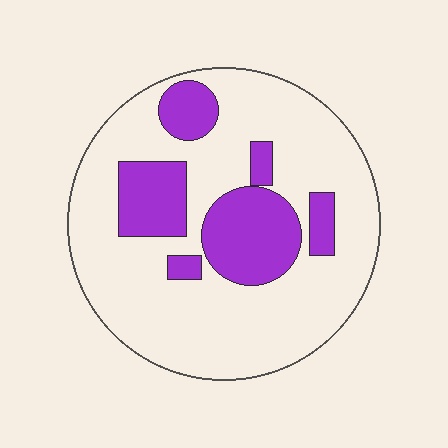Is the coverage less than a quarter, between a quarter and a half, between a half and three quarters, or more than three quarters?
Between a quarter and a half.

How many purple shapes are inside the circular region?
6.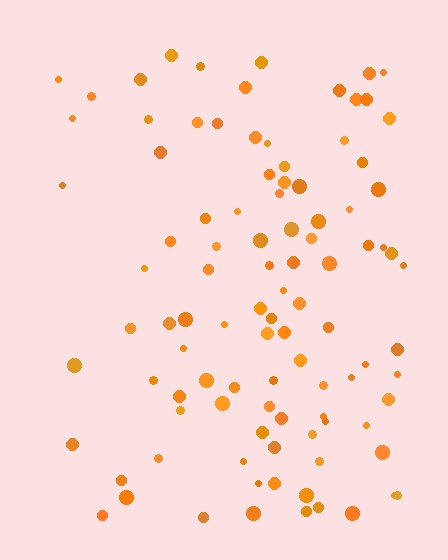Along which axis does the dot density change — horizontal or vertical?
Horizontal.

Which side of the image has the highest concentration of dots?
The right.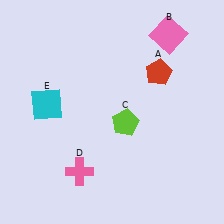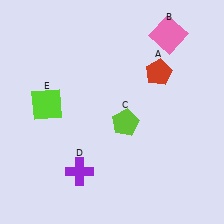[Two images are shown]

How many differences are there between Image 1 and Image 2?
There are 2 differences between the two images.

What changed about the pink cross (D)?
In Image 1, D is pink. In Image 2, it changed to purple.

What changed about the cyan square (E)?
In Image 1, E is cyan. In Image 2, it changed to lime.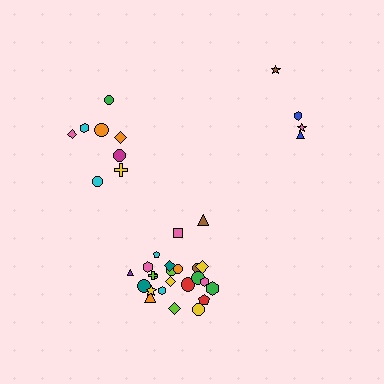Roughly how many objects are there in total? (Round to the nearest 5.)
Roughly 35 objects in total.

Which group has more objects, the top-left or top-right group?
The top-left group.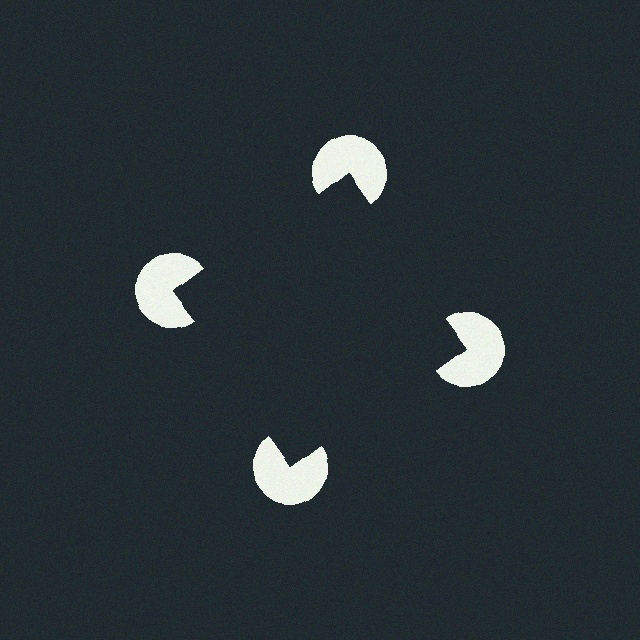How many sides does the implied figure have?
4 sides.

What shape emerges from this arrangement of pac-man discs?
An illusory square — its edges are inferred from the aligned wedge cuts in the pac-man discs, not physically drawn.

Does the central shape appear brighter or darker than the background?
It typically appears slightly darker than the background, even though no actual brightness change is drawn.